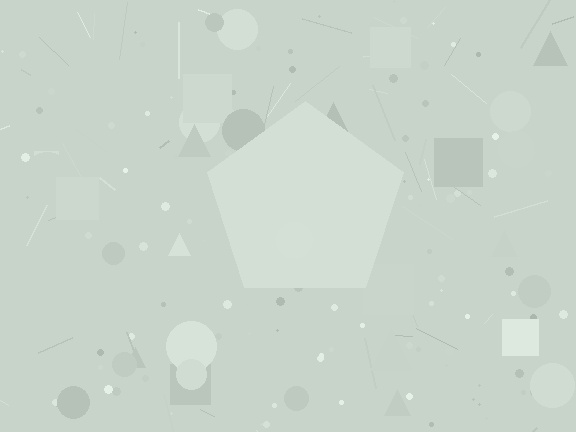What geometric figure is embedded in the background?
A pentagon is embedded in the background.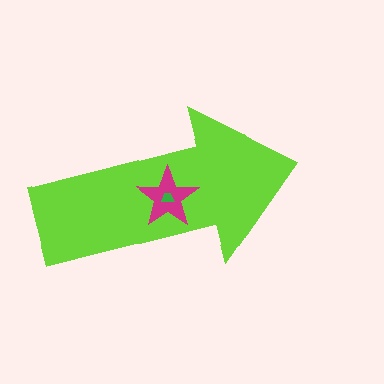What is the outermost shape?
The lime arrow.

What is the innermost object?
The green trapezoid.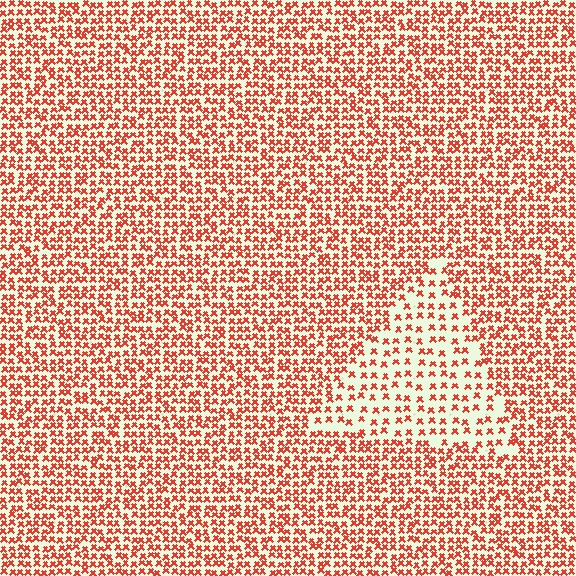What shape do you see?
I see a triangle.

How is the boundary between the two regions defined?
The boundary is defined by a change in element density (approximately 2.0x ratio). All elements are the same color, size, and shape.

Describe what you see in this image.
The image contains small red elements arranged at two different densities. A triangle-shaped region is visible where the elements are less densely packed than the surrounding area.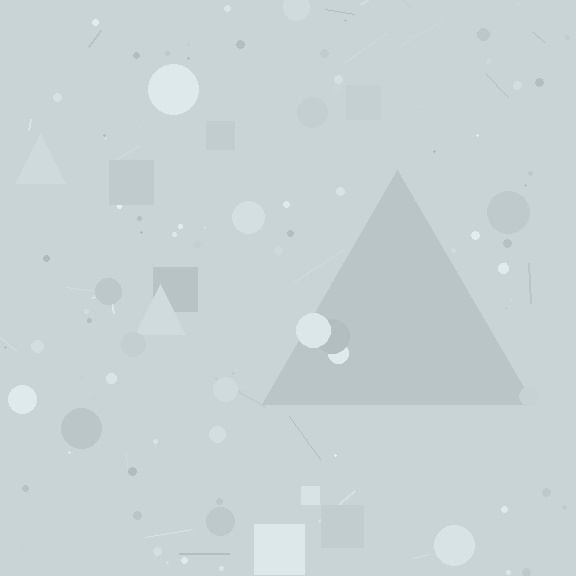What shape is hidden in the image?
A triangle is hidden in the image.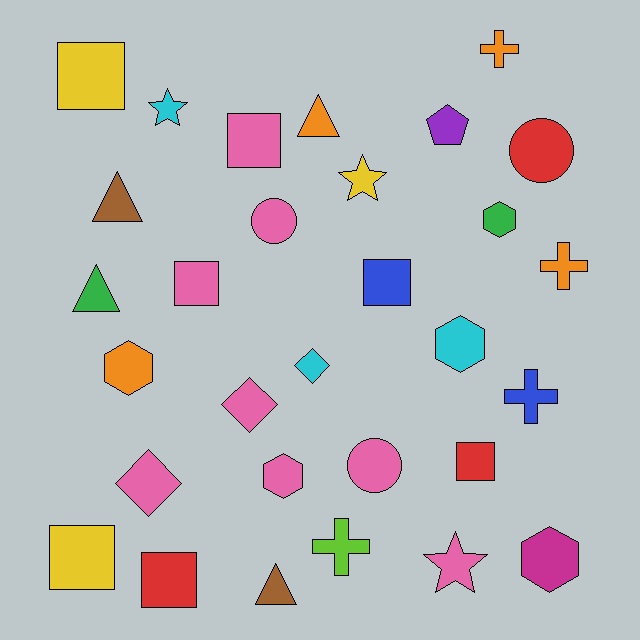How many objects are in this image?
There are 30 objects.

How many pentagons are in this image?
There is 1 pentagon.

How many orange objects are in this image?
There are 4 orange objects.